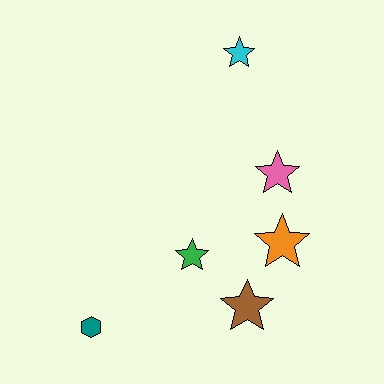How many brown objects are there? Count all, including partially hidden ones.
There is 1 brown object.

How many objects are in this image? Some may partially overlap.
There are 6 objects.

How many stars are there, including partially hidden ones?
There are 5 stars.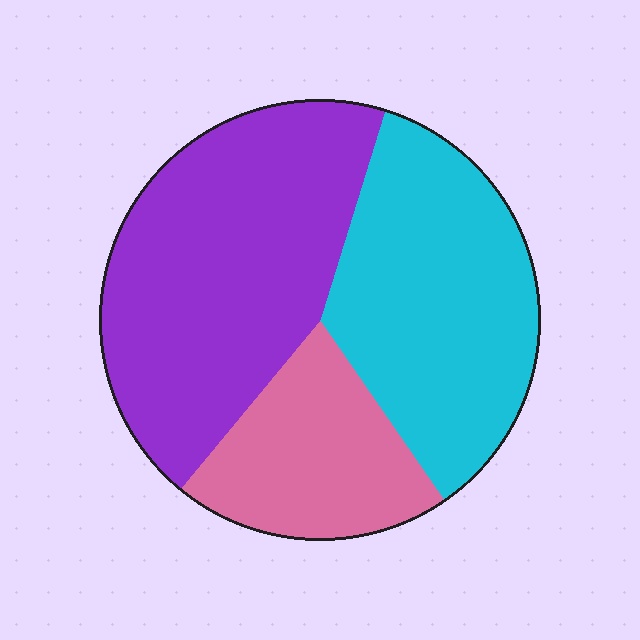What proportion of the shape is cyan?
Cyan covers about 35% of the shape.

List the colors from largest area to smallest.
From largest to smallest: purple, cyan, pink.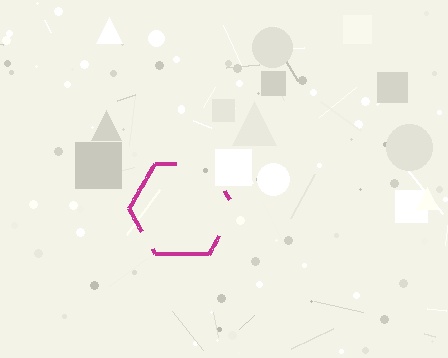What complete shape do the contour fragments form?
The contour fragments form a hexagon.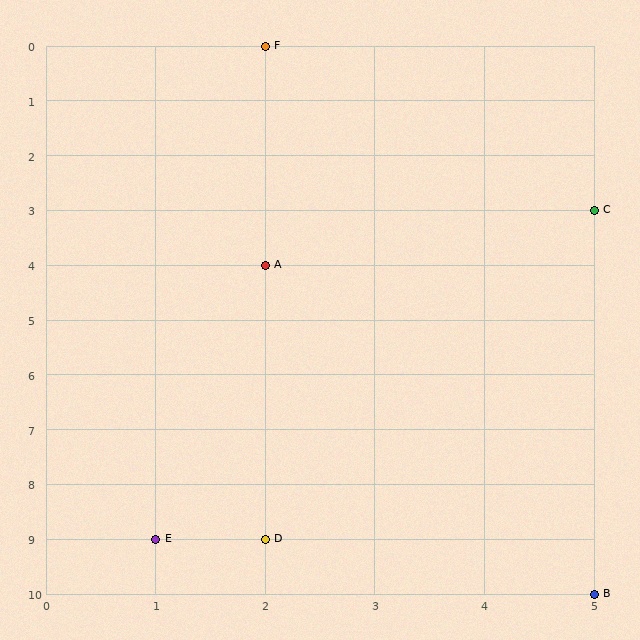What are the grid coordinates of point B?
Point B is at grid coordinates (5, 10).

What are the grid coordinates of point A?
Point A is at grid coordinates (2, 4).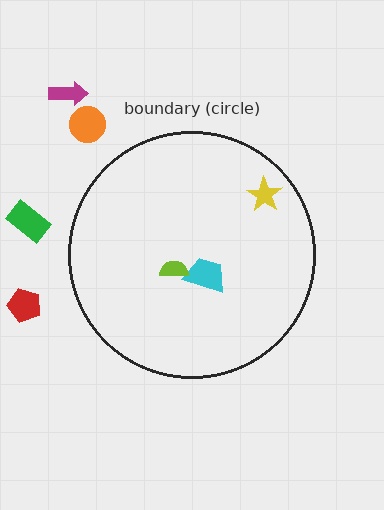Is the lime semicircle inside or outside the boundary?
Inside.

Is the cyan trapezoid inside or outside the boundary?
Inside.